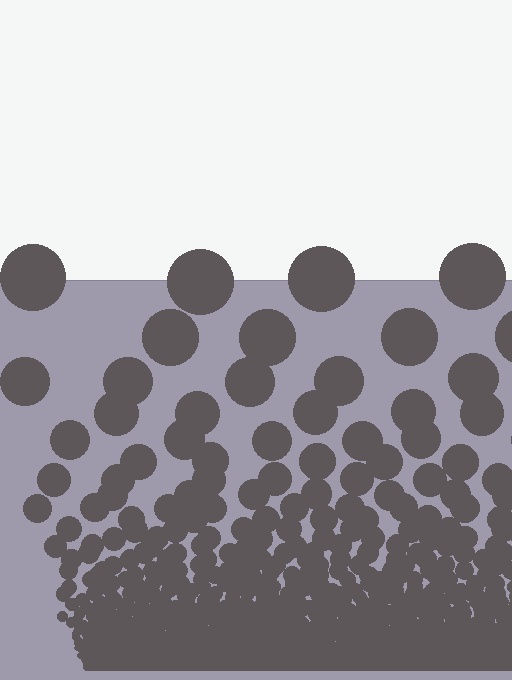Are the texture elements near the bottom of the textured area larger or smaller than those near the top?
Smaller. The gradient is inverted — elements near the bottom are smaller and denser.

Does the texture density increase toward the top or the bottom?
Density increases toward the bottom.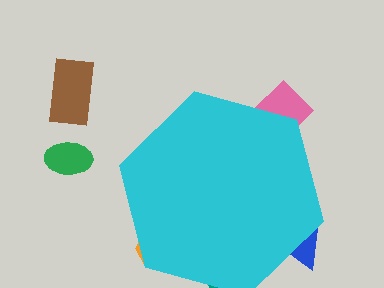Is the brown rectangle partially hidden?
No, the brown rectangle is fully visible.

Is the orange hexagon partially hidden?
Yes, the orange hexagon is partially hidden behind the cyan hexagon.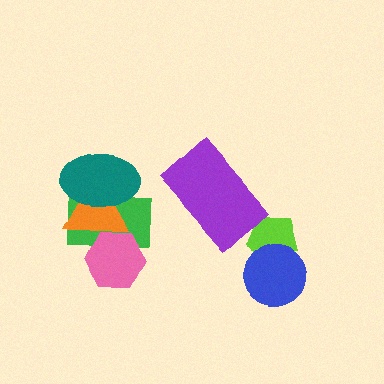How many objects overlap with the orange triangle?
3 objects overlap with the orange triangle.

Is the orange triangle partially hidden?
Yes, it is partially covered by another shape.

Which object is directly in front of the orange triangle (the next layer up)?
The pink hexagon is directly in front of the orange triangle.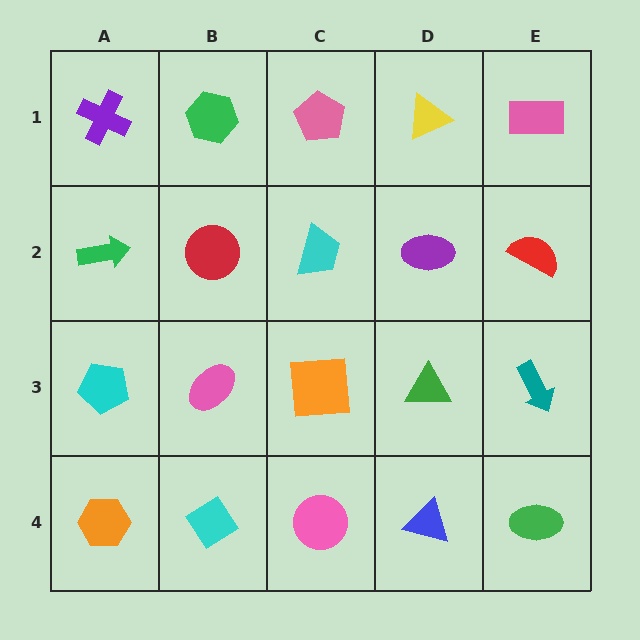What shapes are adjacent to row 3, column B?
A red circle (row 2, column B), a cyan diamond (row 4, column B), a cyan pentagon (row 3, column A), an orange square (row 3, column C).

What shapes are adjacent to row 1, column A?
A green arrow (row 2, column A), a green hexagon (row 1, column B).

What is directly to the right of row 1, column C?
A yellow triangle.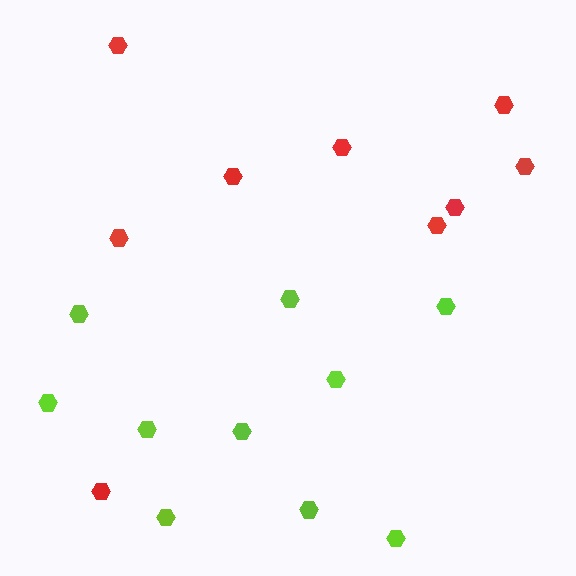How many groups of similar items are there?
There are 2 groups: one group of lime hexagons (10) and one group of red hexagons (9).